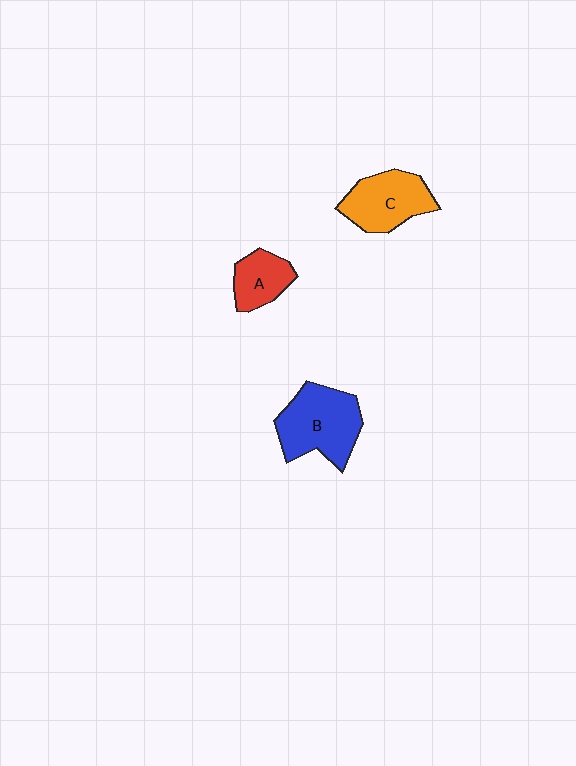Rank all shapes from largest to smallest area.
From largest to smallest: B (blue), C (orange), A (red).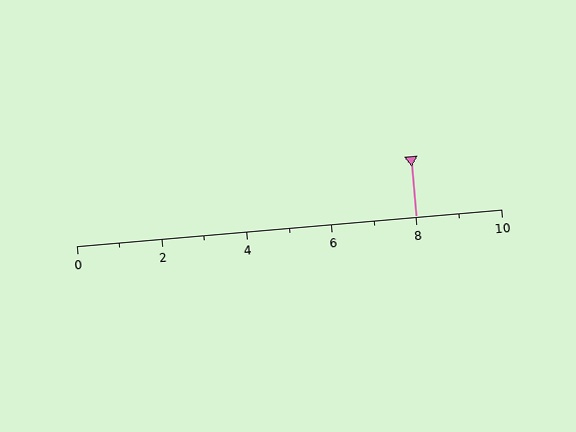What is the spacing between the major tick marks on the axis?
The major ticks are spaced 2 apart.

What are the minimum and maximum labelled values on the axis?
The axis runs from 0 to 10.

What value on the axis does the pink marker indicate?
The marker indicates approximately 8.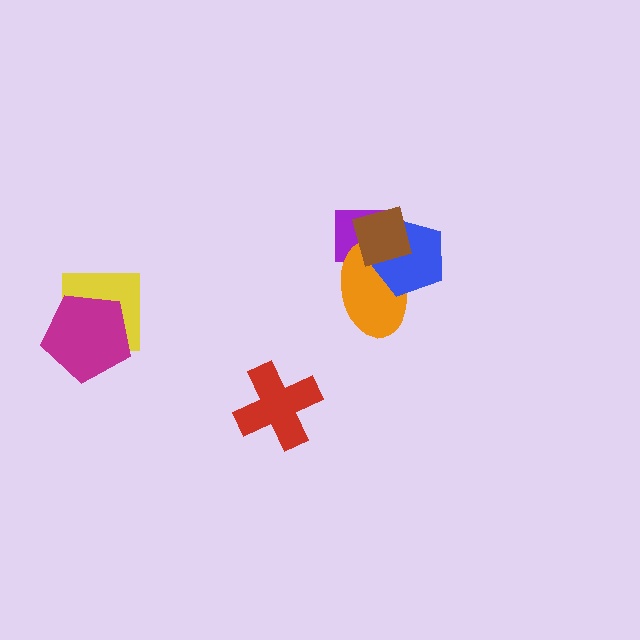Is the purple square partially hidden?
Yes, it is partially covered by another shape.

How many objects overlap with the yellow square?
1 object overlaps with the yellow square.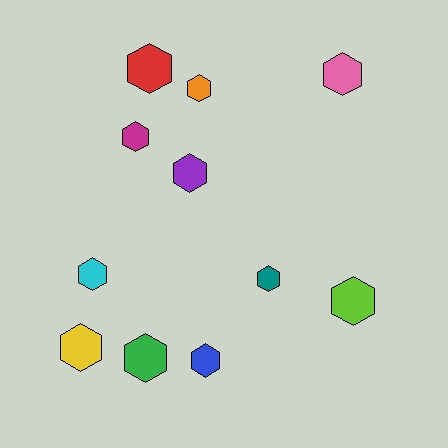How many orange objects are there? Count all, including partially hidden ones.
There is 1 orange object.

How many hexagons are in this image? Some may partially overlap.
There are 11 hexagons.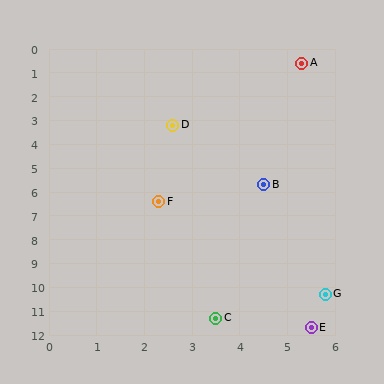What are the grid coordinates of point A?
Point A is at approximately (5.3, 0.6).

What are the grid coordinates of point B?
Point B is at approximately (4.5, 5.7).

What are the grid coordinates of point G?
Point G is at approximately (5.8, 10.3).